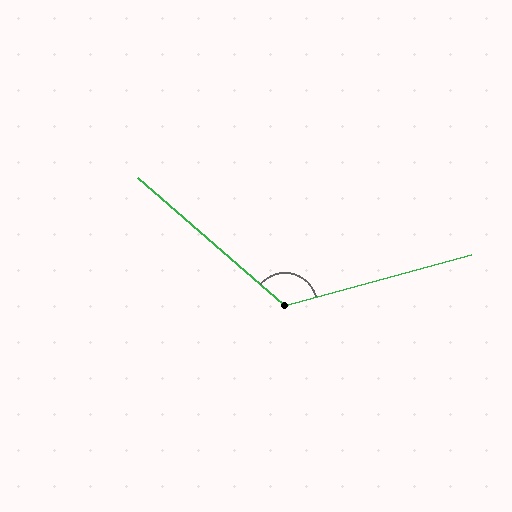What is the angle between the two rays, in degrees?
Approximately 124 degrees.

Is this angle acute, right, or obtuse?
It is obtuse.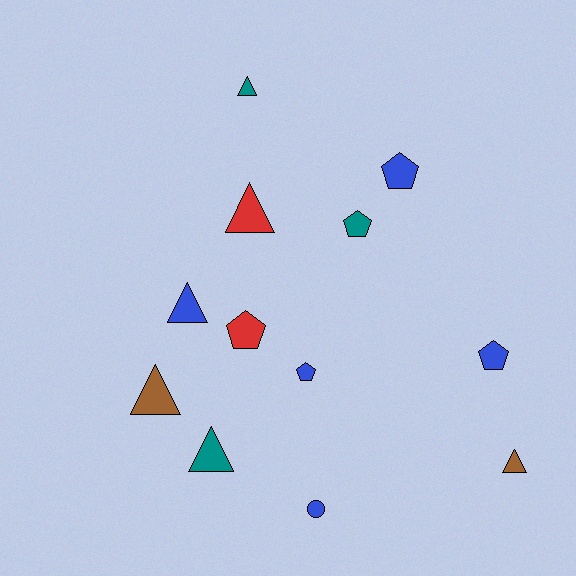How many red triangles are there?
There is 1 red triangle.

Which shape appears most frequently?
Triangle, with 6 objects.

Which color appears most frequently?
Blue, with 5 objects.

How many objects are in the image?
There are 12 objects.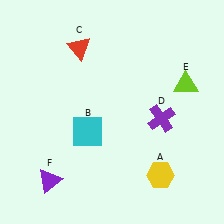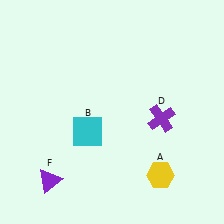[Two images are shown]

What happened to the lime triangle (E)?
The lime triangle (E) was removed in Image 2. It was in the top-right area of Image 1.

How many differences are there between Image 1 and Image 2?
There are 2 differences between the two images.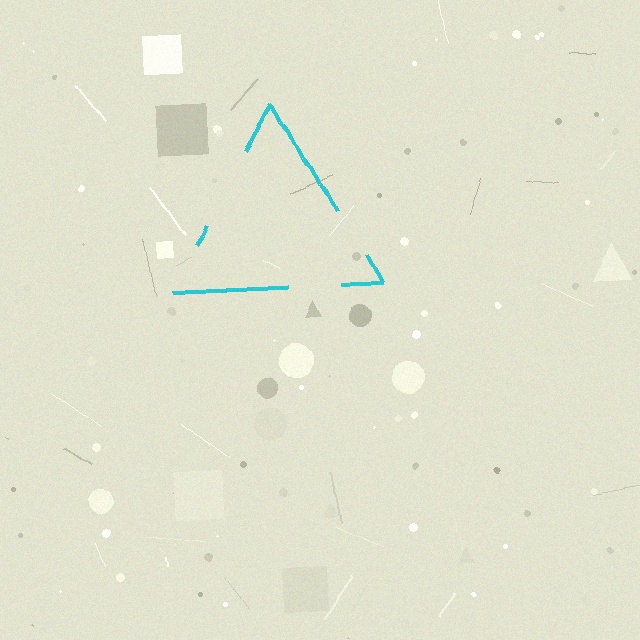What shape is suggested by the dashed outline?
The dashed outline suggests a triangle.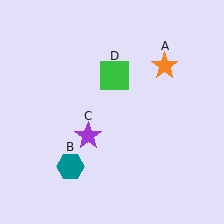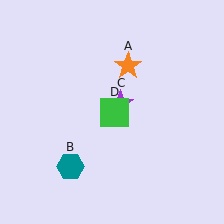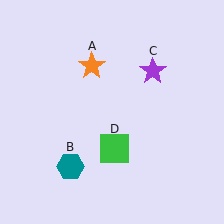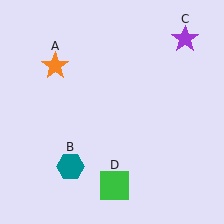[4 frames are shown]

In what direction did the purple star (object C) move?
The purple star (object C) moved up and to the right.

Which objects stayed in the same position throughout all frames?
Teal hexagon (object B) remained stationary.